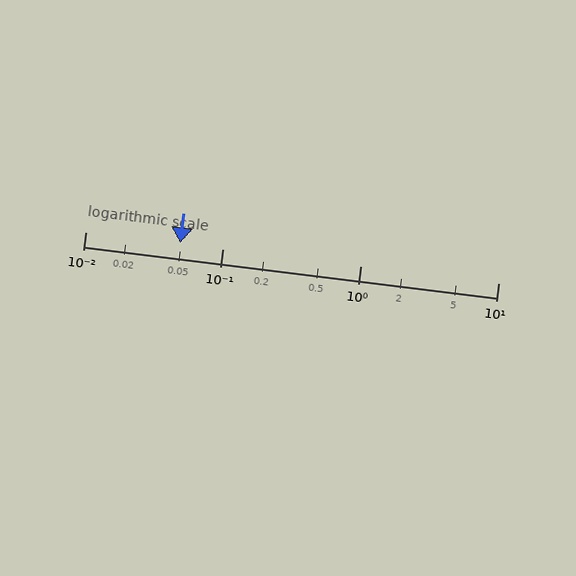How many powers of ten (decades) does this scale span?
The scale spans 3 decades, from 0.01 to 10.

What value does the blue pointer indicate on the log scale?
The pointer indicates approximately 0.049.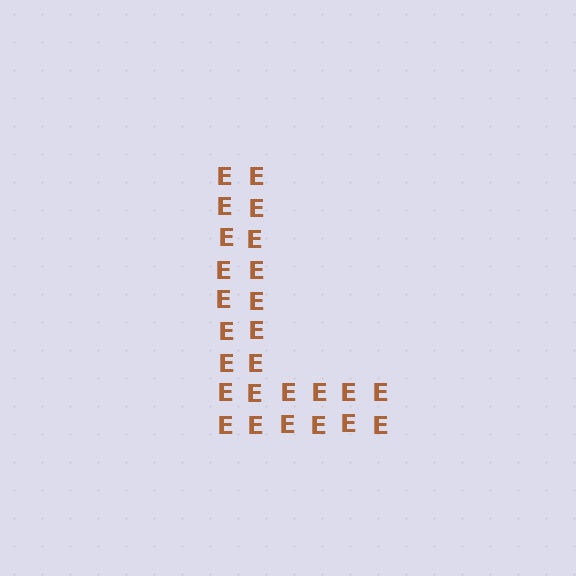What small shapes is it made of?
It is made of small letter E's.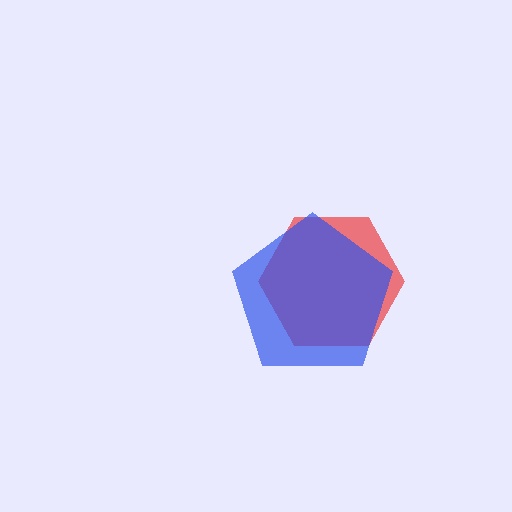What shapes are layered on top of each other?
The layered shapes are: a red hexagon, a blue pentagon.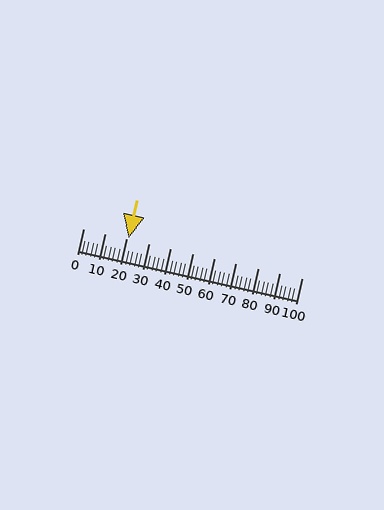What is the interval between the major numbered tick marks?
The major tick marks are spaced 10 units apart.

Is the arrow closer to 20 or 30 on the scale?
The arrow is closer to 20.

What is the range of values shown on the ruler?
The ruler shows values from 0 to 100.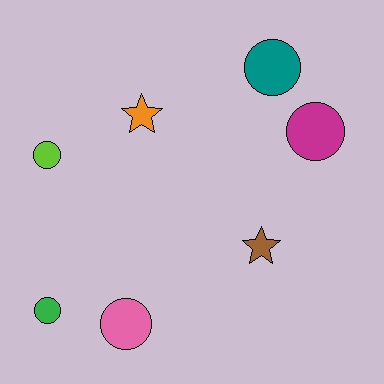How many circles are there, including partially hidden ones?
There are 5 circles.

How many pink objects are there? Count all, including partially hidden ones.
There is 1 pink object.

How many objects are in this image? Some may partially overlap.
There are 7 objects.